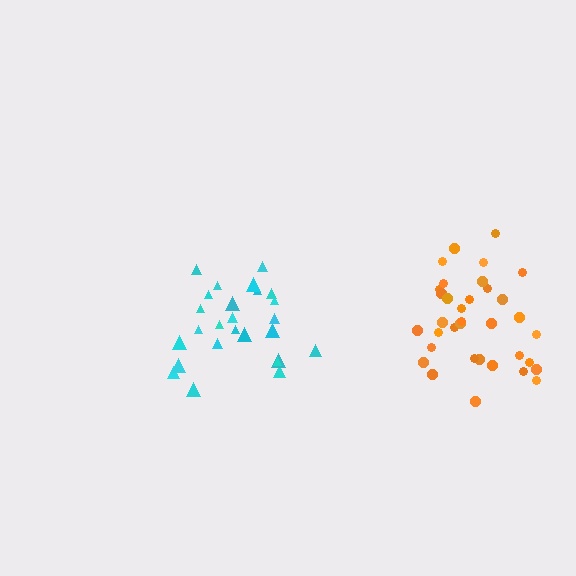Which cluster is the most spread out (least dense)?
Orange.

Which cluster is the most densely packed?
Cyan.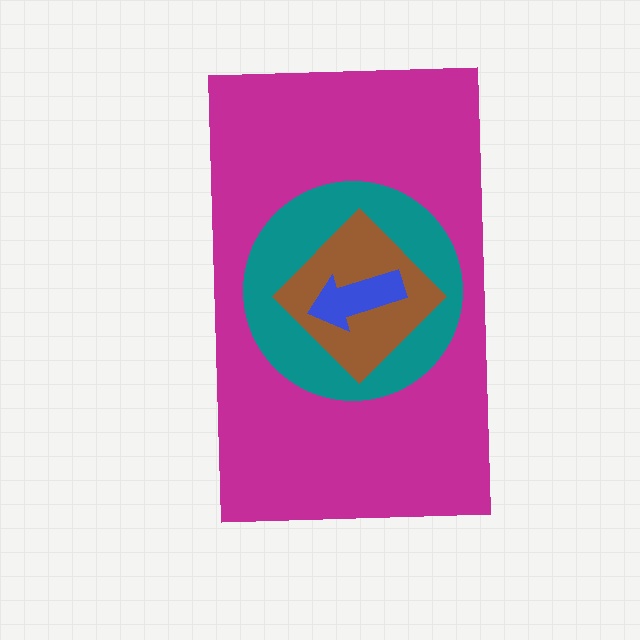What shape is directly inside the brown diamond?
The blue arrow.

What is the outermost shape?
The magenta rectangle.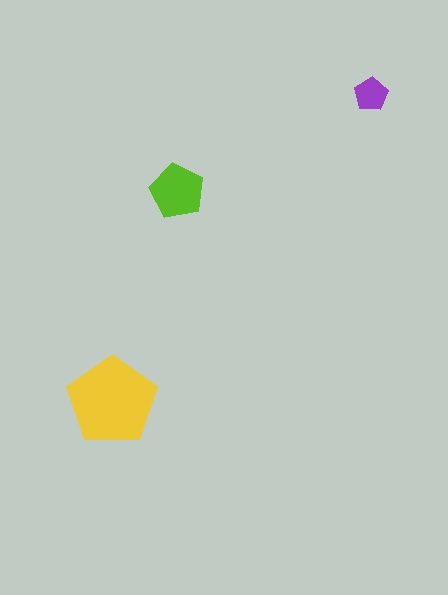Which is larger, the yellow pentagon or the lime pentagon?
The yellow one.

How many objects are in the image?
There are 3 objects in the image.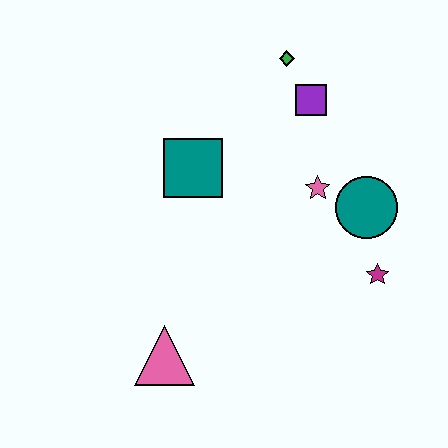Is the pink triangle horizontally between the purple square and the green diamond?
No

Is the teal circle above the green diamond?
No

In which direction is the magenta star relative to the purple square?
The magenta star is below the purple square.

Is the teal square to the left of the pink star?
Yes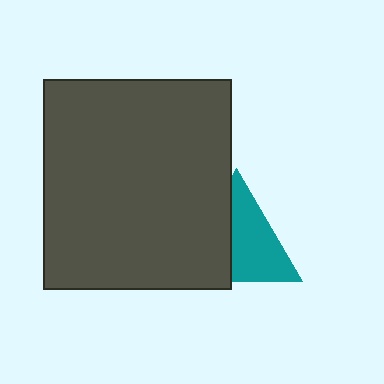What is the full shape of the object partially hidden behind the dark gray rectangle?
The partially hidden object is a teal triangle.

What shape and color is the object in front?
The object in front is a dark gray rectangle.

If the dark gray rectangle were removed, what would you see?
You would see the complete teal triangle.